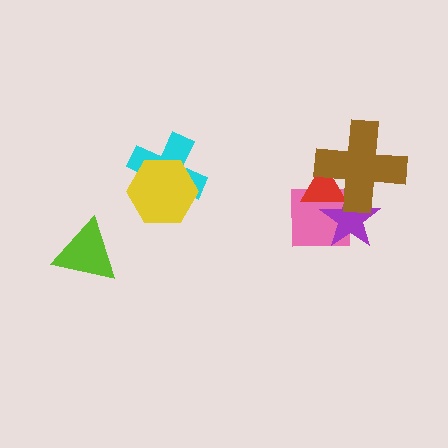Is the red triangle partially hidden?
Yes, it is partially covered by another shape.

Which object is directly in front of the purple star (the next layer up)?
The red triangle is directly in front of the purple star.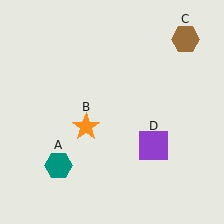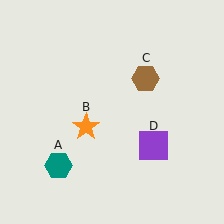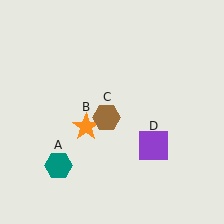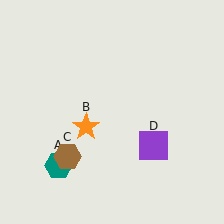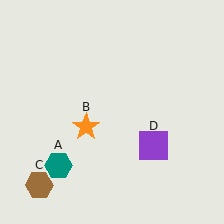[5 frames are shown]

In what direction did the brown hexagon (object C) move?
The brown hexagon (object C) moved down and to the left.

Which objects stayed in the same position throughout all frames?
Teal hexagon (object A) and orange star (object B) and purple square (object D) remained stationary.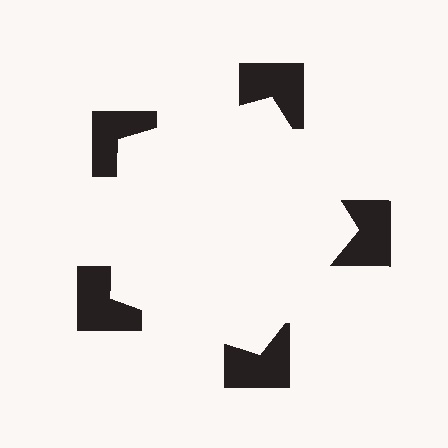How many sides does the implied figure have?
5 sides.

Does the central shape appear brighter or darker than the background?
It typically appears slightly brighter than the background, even though no actual brightness change is drawn.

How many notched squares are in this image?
There are 5 — one at each vertex of the illusory pentagon.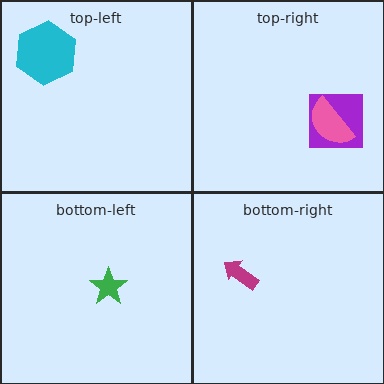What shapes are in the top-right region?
The purple square, the pink semicircle.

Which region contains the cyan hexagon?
The top-left region.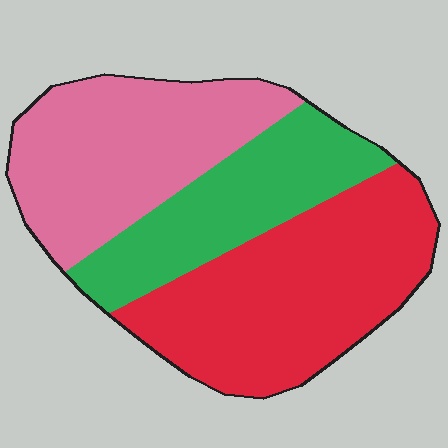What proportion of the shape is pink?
Pink takes up about one third (1/3) of the shape.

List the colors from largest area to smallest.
From largest to smallest: red, pink, green.